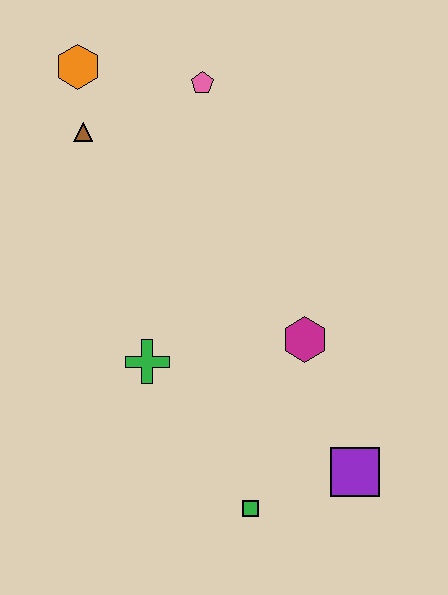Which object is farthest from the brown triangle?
The purple square is farthest from the brown triangle.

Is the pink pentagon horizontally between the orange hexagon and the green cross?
No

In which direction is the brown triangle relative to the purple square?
The brown triangle is above the purple square.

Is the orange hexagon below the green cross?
No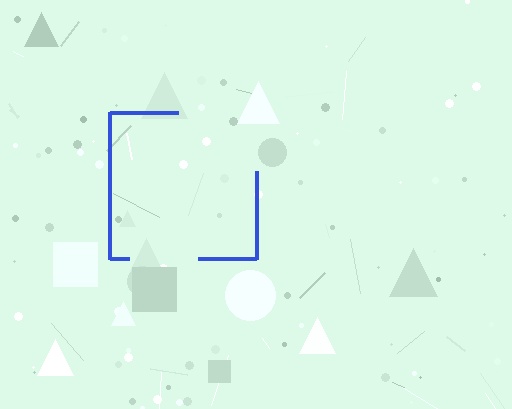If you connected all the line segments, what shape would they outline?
They would outline a square.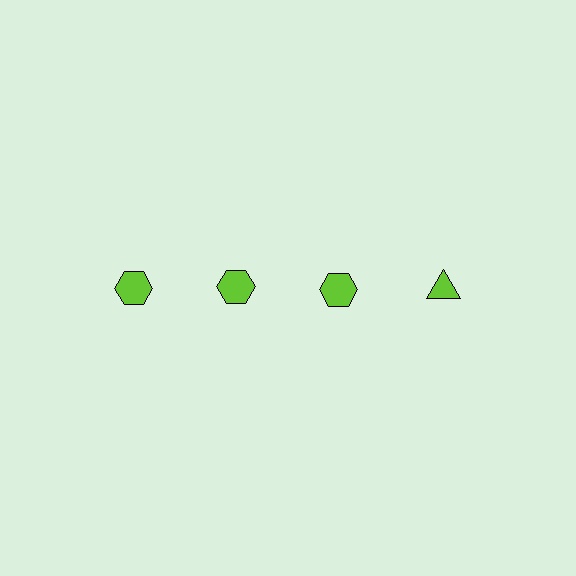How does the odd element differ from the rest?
It has a different shape: triangle instead of hexagon.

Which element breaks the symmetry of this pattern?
The lime triangle in the top row, second from right column breaks the symmetry. All other shapes are lime hexagons.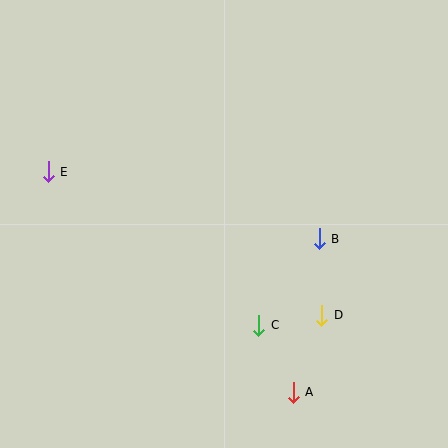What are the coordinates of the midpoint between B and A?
The midpoint between B and A is at (306, 316).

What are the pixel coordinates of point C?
Point C is at (259, 325).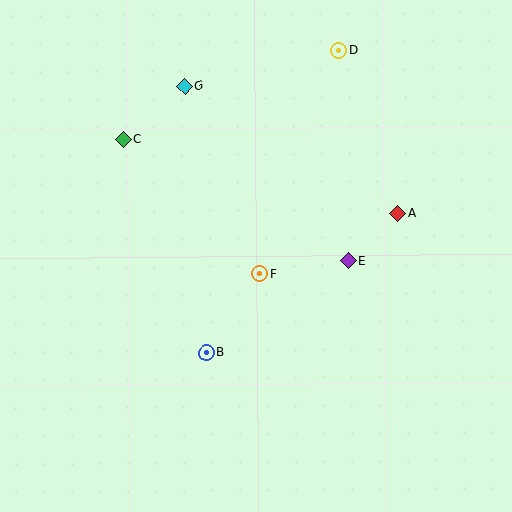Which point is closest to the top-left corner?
Point C is closest to the top-left corner.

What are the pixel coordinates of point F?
Point F is at (260, 274).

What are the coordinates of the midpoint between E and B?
The midpoint between E and B is at (277, 307).